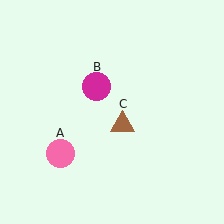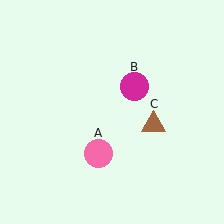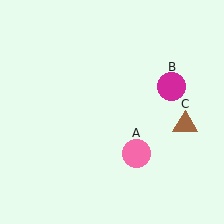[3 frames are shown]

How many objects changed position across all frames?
3 objects changed position: pink circle (object A), magenta circle (object B), brown triangle (object C).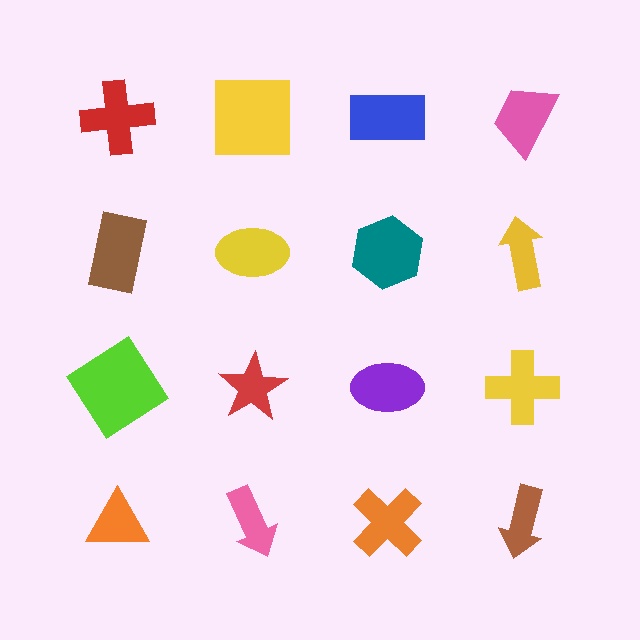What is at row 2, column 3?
A teal hexagon.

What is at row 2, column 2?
A yellow ellipse.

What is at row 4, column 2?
A pink arrow.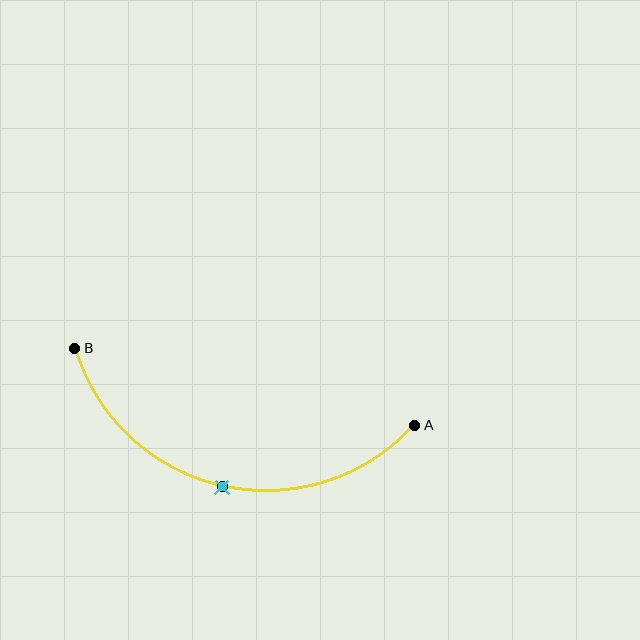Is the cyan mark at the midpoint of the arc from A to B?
Yes. The cyan mark lies on the arc at equal arc-length from both A and B — it is the arc midpoint.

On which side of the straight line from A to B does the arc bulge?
The arc bulges below the straight line connecting A and B.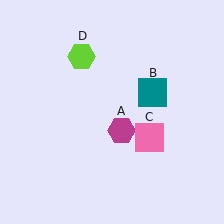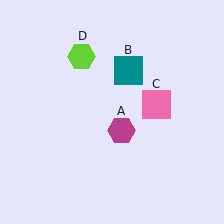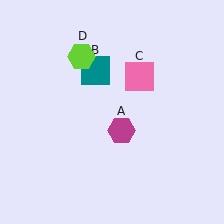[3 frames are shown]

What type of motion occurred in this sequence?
The teal square (object B), pink square (object C) rotated counterclockwise around the center of the scene.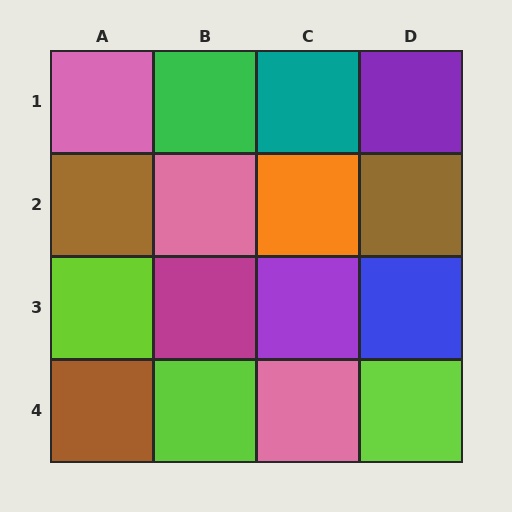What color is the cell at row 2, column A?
Brown.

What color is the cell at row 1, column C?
Teal.